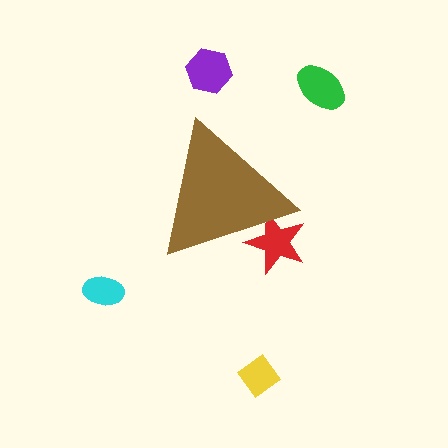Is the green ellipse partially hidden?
No, the green ellipse is fully visible.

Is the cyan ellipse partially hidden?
No, the cyan ellipse is fully visible.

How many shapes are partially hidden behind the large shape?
1 shape is partially hidden.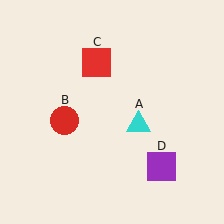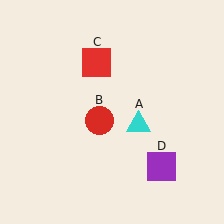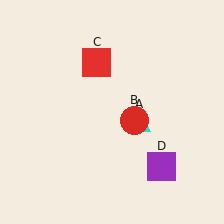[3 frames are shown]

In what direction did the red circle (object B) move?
The red circle (object B) moved right.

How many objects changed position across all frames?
1 object changed position: red circle (object B).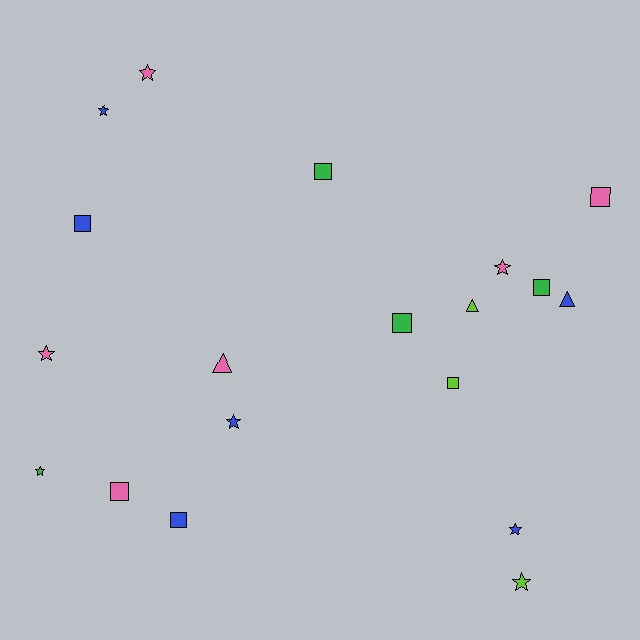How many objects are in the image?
There are 19 objects.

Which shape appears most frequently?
Star, with 8 objects.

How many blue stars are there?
There are 3 blue stars.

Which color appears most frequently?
Blue, with 6 objects.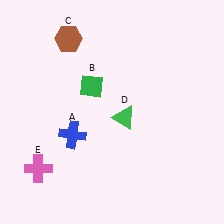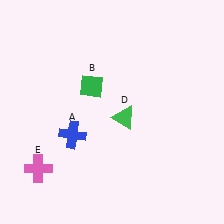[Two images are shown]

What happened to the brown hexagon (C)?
The brown hexagon (C) was removed in Image 2. It was in the top-left area of Image 1.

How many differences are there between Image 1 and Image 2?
There is 1 difference between the two images.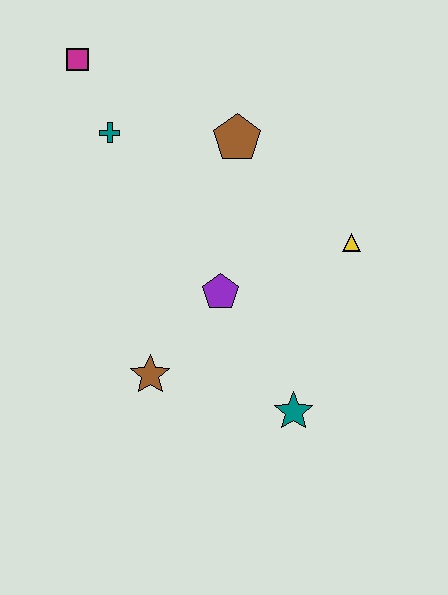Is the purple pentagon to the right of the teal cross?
Yes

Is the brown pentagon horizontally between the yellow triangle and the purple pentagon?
Yes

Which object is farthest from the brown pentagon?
The teal star is farthest from the brown pentagon.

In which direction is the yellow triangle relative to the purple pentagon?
The yellow triangle is to the right of the purple pentagon.